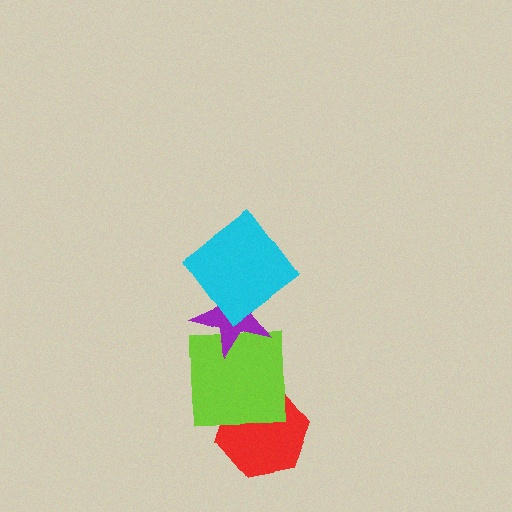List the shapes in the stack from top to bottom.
From top to bottom: the cyan diamond, the purple star, the lime square, the red hexagon.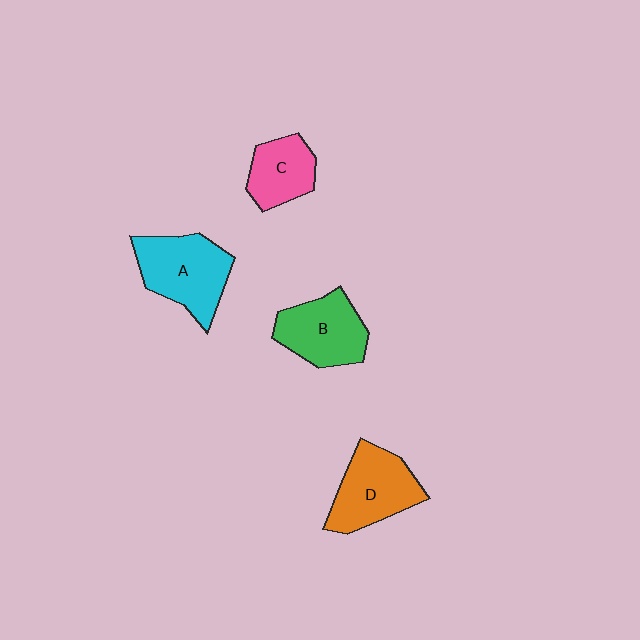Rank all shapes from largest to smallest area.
From largest to smallest: A (cyan), D (orange), B (green), C (pink).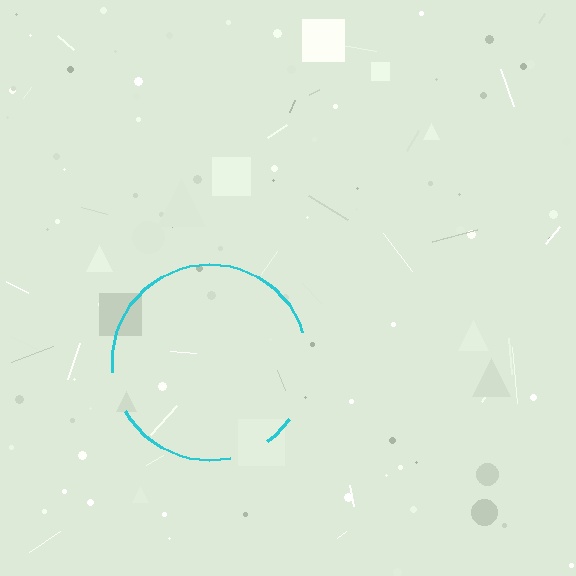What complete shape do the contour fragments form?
The contour fragments form a circle.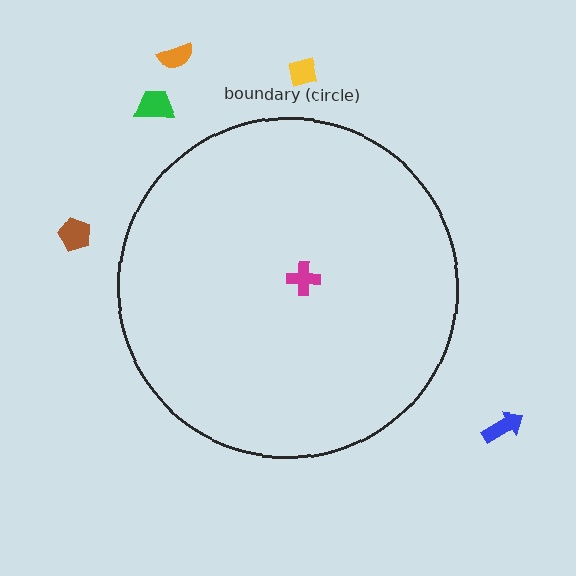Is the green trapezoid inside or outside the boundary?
Outside.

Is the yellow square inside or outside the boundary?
Outside.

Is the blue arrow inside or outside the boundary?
Outside.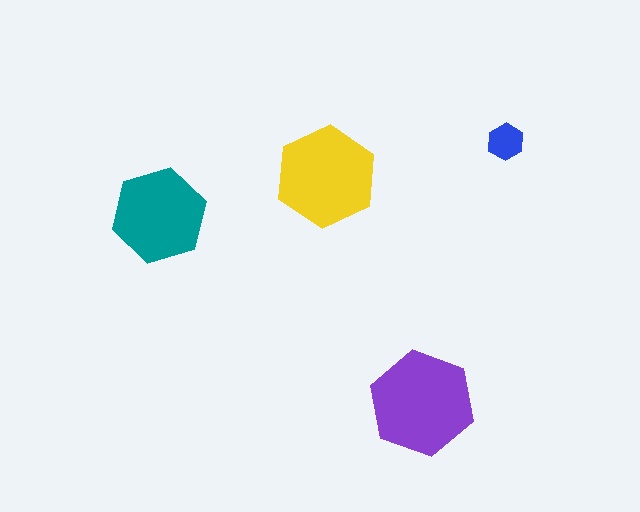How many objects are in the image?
There are 4 objects in the image.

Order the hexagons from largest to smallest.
the purple one, the yellow one, the teal one, the blue one.